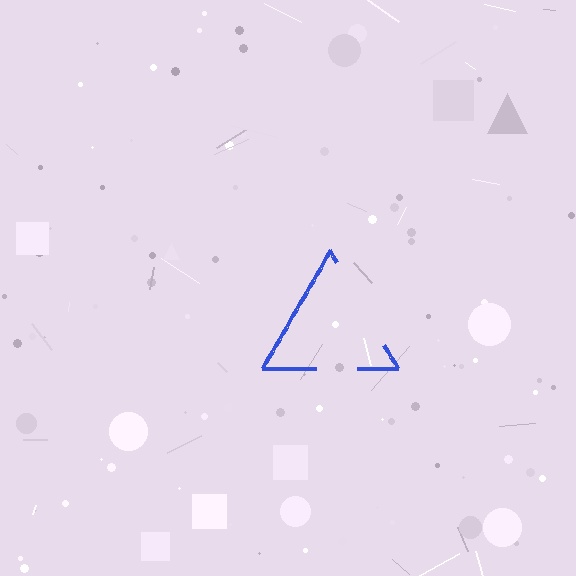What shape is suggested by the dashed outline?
The dashed outline suggests a triangle.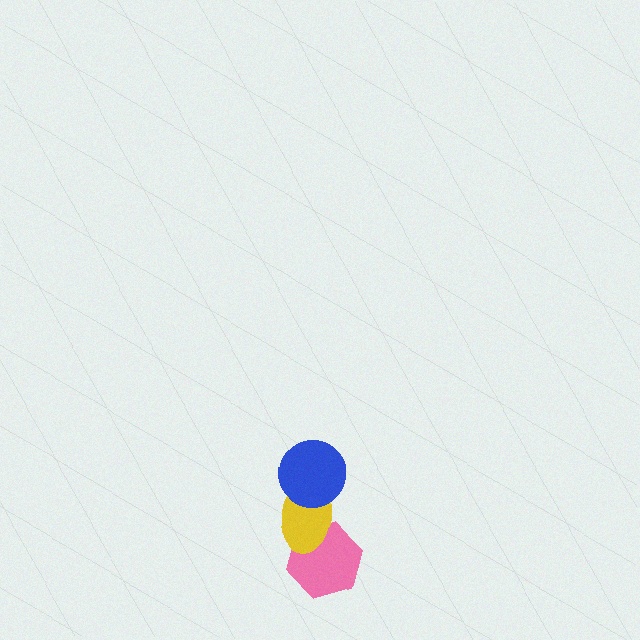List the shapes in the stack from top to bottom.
From top to bottom: the blue circle, the yellow ellipse, the pink hexagon.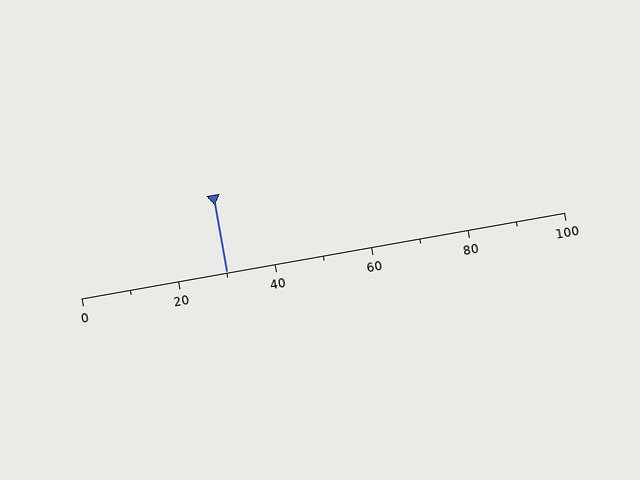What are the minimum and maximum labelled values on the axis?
The axis runs from 0 to 100.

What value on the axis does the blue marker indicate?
The marker indicates approximately 30.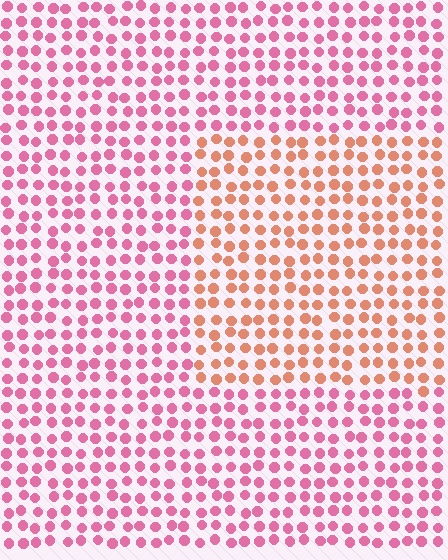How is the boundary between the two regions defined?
The boundary is defined purely by a slight shift in hue (about 42 degrees). Spacing, size, and orientation are identical on both sides.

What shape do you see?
I see a rectangle.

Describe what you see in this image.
The image is filled with small pink elements in a uniform arrangement. A rectangle-shaped region is visible where the elements are tinted to a slightly different hue, forming a subtle color boundary.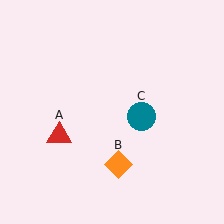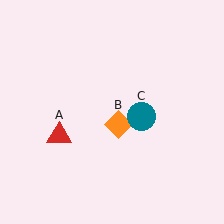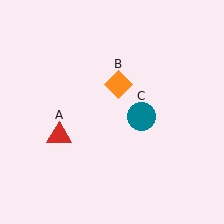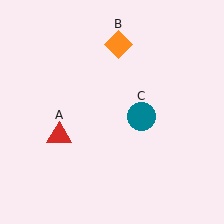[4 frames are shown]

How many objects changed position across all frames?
1 object changed position: orange diamond (object B).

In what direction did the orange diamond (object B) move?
The orange diamond (object B) moved up.